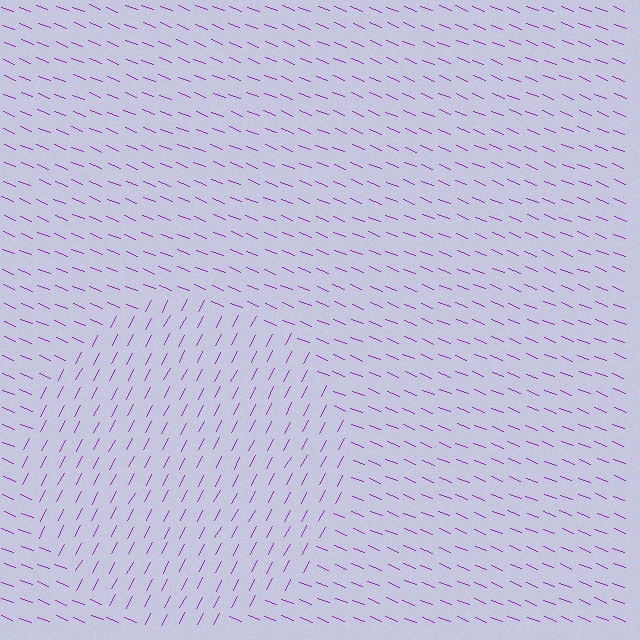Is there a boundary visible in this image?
Yes, there is a texture boundary formed by a change in line orientation.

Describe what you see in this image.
The image is filled with small purple line segments. A circle region in the image has lines oriented differently from the surrounding lines, creating a visible texture boundary.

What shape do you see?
I see a circle.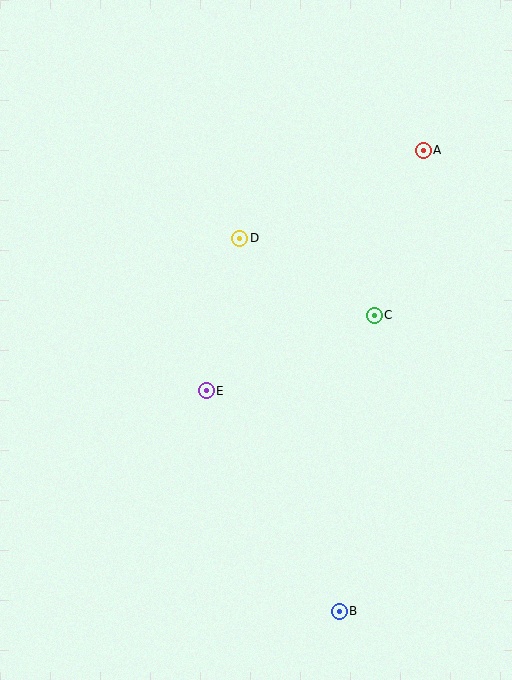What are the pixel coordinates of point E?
Point E is at (206, 391).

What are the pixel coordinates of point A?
Point A is at (423, 150).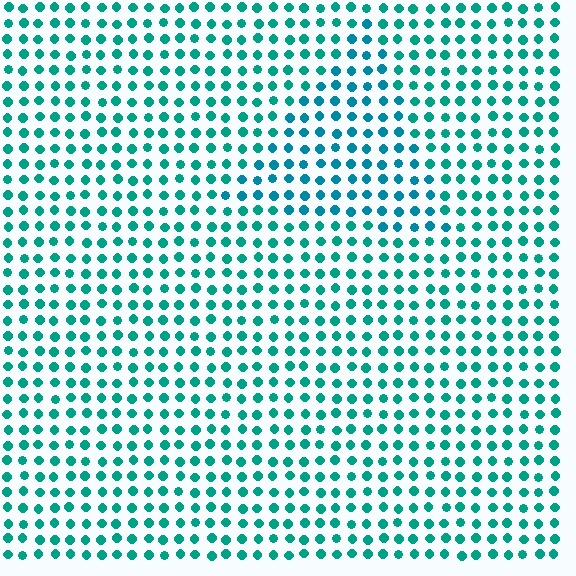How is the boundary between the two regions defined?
The boundary is defined purely by a slight shift in hue (about 20 degrees). Spacing, size, and orientation are identical on both sides.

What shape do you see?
I see a triangle.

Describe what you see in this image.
The image is filled with small teal elements in a uniform arrangement. A triangle-shaped region is visible where the elements are tinted to a slightly different hue, forming a subtle color boundary.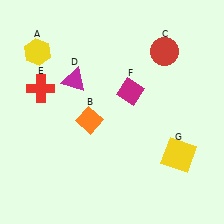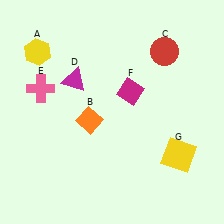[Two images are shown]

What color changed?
The cross (E) changed from red in Image 1 to pink in Image 2.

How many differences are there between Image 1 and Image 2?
There is 1 difference between the two images.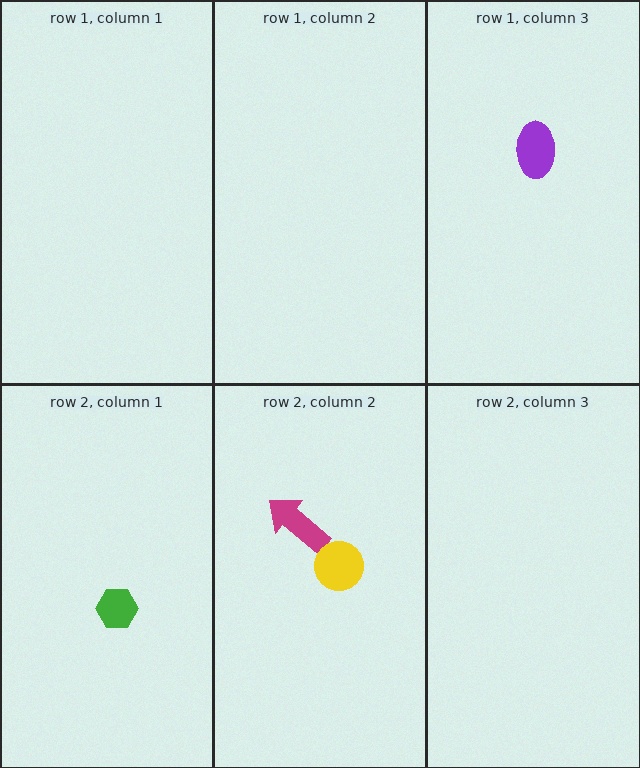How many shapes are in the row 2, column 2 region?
2.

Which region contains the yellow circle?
The row 2, column 2 region.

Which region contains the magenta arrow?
The row 2, column 2 region.